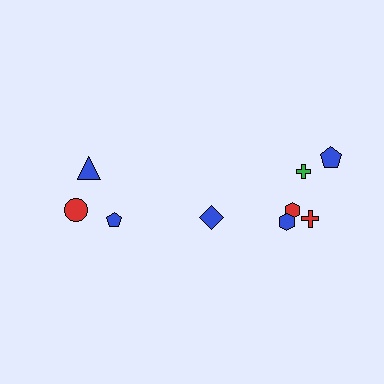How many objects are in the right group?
There are 6 objects.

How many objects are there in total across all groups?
There are 9 objects.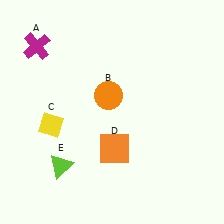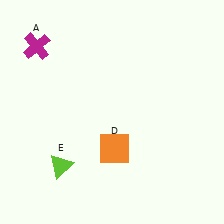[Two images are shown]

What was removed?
The orange circle (B), the yellow diamond (C) were removed in Image 2.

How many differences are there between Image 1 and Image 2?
There are 2 differences between the two images.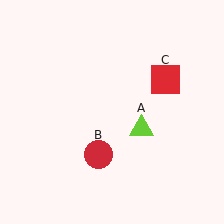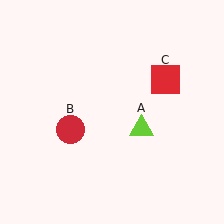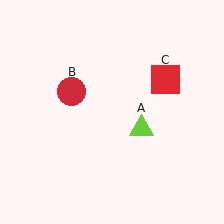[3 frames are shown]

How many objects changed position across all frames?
1 object changed position: red circle (object B).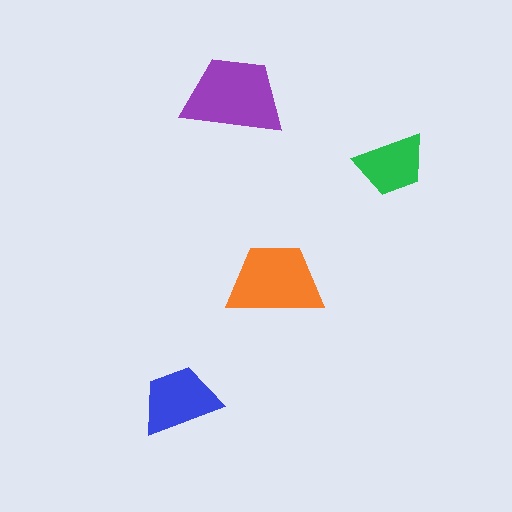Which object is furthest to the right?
The green trapezoid is rightmost.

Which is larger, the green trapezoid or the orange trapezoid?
The orange one.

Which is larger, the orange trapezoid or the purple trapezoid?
The purple one.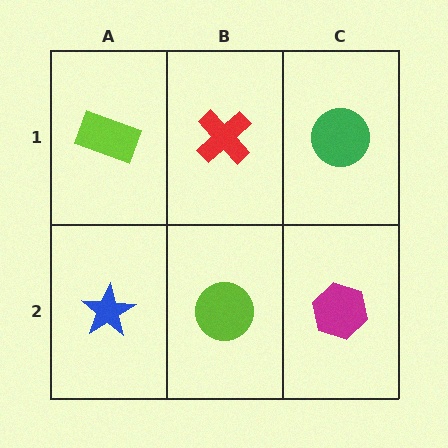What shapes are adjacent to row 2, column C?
A green circle (row 1, column C), a lime circle (row 2, column B).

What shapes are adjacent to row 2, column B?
A red cross (row 1, column B), a blue star (row 2, column A), a magenta hexagon (row 2, column C).